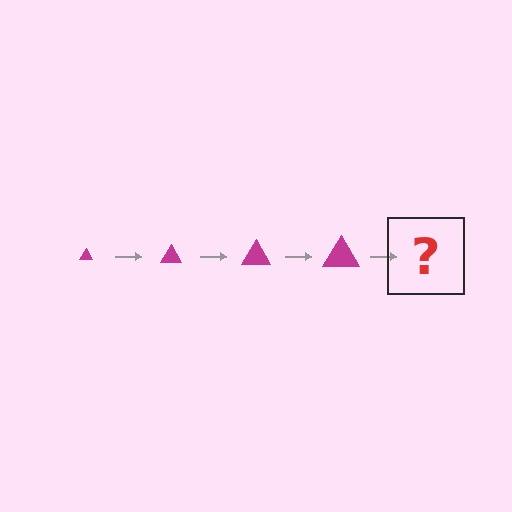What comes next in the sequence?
The next element should be a magenta triangle, larger than the previous one.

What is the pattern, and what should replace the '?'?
The pattern is that the triangle gets progressively larger each step. The '?' should be a magenta triangle, larger than the previous one.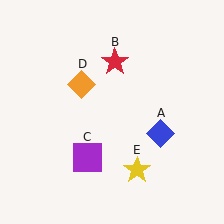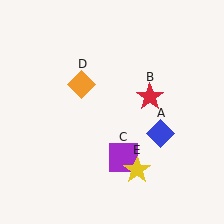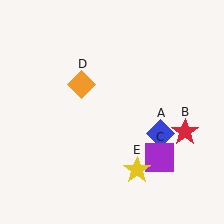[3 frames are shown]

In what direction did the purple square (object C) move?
The purple square (object C) moved right.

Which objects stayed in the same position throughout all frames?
Blue diamond (object A) and orange diamond (object D) and yellow star (object E) remained stationary.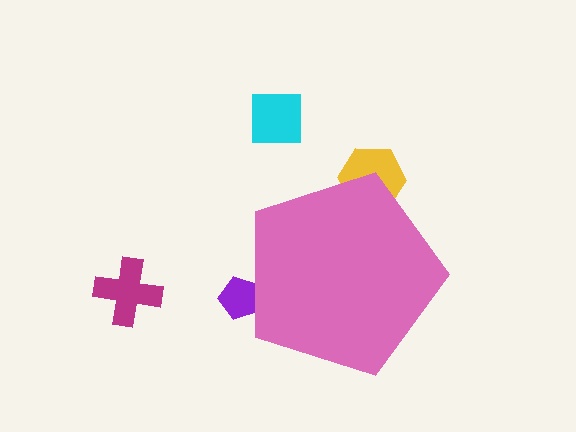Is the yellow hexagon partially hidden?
Yes, the yellow hexagon is partially hidden behind the pink pentagon.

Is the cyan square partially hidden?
No, the cyan square is fully visible.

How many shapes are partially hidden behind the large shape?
2 shapes are partially hidden.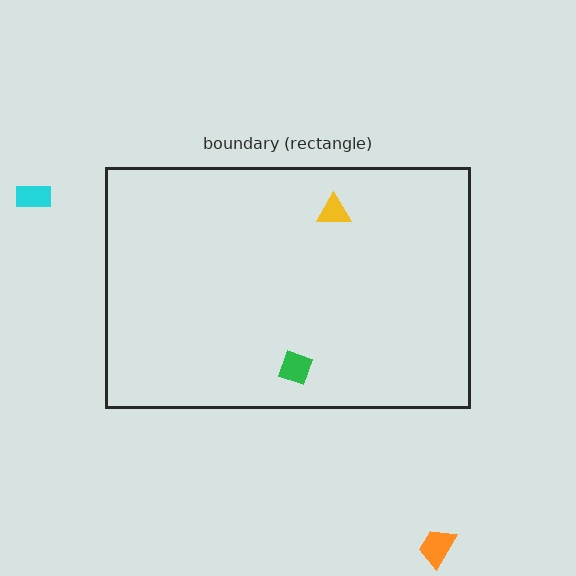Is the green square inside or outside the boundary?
Inside.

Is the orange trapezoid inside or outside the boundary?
Outside.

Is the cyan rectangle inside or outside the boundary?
Outside.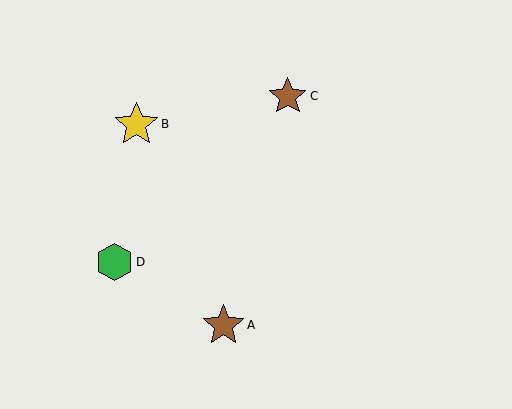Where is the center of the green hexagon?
The center of the green hexagon is at (114, 262).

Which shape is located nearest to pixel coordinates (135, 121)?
The yellow star (labeled B) at (136, 124) is nearest to that location.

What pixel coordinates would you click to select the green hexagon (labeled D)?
Click at (114, 262) to select the green hexagon D.